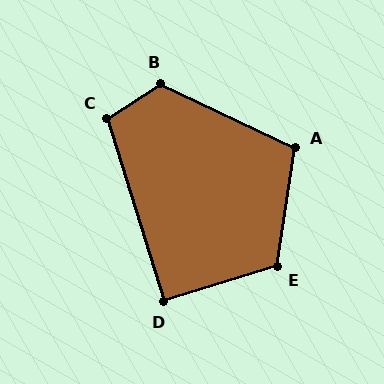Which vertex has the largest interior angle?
B, at approximately 122 degrees.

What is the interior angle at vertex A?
Approximately 106 degrees (obtuse).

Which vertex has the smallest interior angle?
D, at approximately 90 degrees.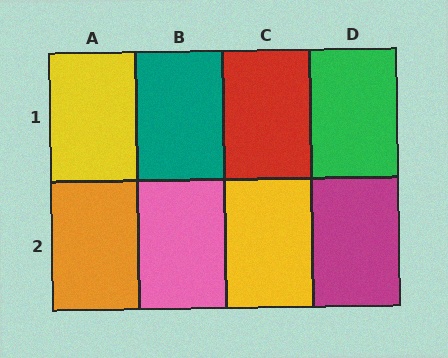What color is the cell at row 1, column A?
Yellow.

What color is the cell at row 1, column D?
Green.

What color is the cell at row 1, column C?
Red.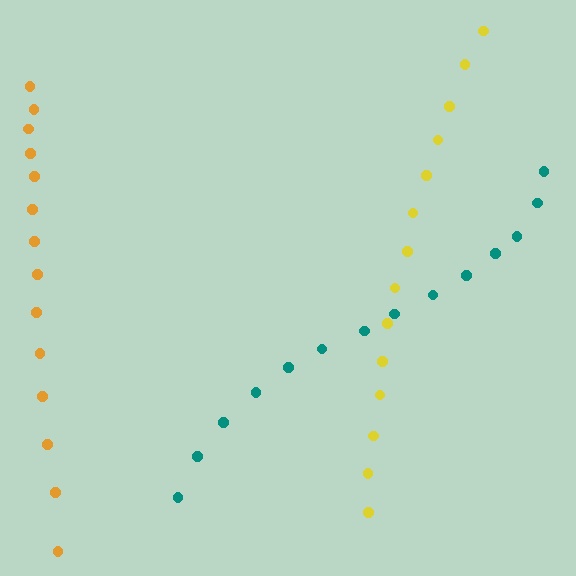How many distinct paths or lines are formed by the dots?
There are 3 distinct paths.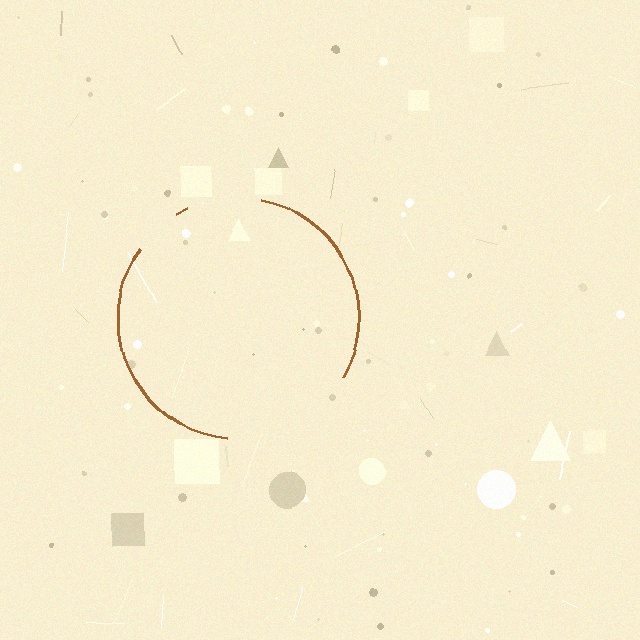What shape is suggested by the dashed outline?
The dashed outline suggests a circle.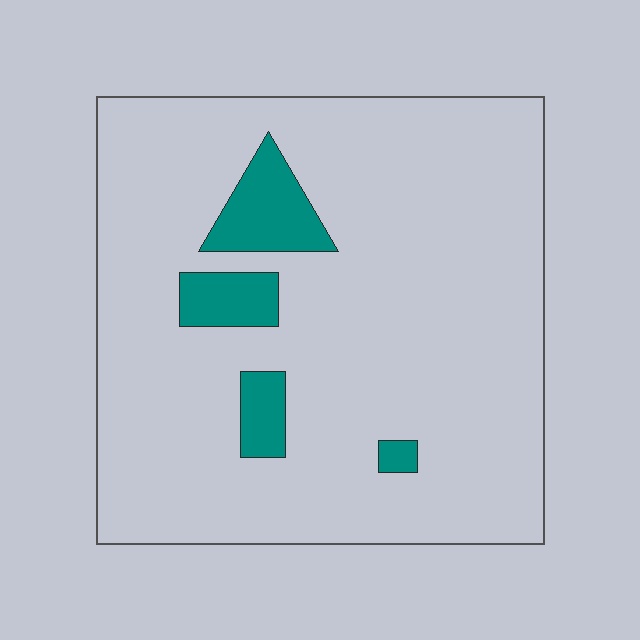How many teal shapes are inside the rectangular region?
4.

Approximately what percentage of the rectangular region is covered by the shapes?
Approximately 10%.